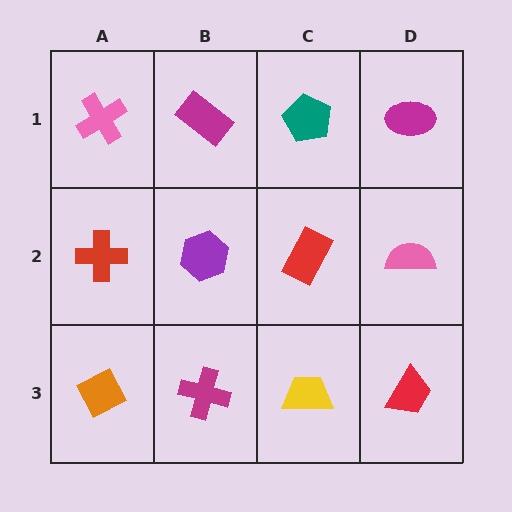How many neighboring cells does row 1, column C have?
3.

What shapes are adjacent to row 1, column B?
A purple hexagon (row 2, column B), a pink cross (row 1, column A), a teal pentagon (row 1, column C).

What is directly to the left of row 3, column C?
A magenta cross.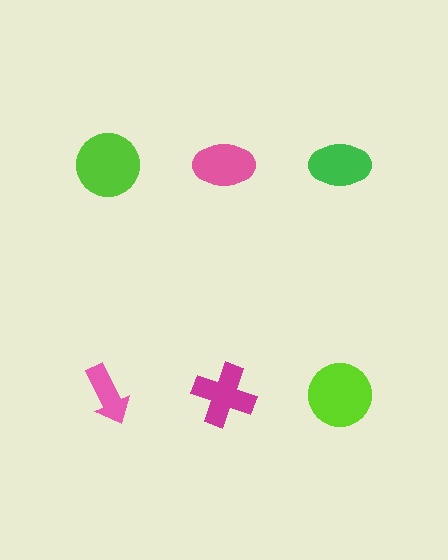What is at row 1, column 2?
A pink ellipse.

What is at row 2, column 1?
A pink arrow.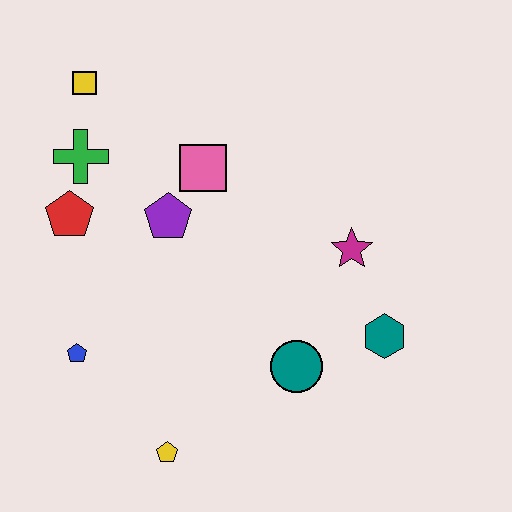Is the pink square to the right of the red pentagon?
Yes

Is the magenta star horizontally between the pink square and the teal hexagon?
Yes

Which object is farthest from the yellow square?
The teal hexagon is farthest from the yellow square.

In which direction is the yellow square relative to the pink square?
The yellow square is to the left of the pink square.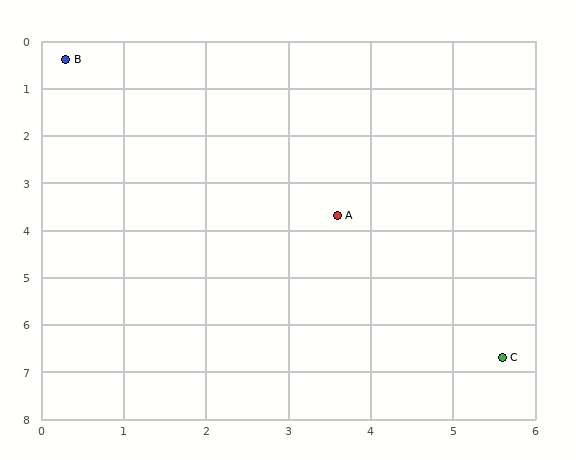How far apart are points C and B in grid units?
Points C and B are about 8.2 grid units apart.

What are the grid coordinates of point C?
Point C is at approximately (5.6, 6.7).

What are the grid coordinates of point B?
Point B is at approximately (0.3, 0.4).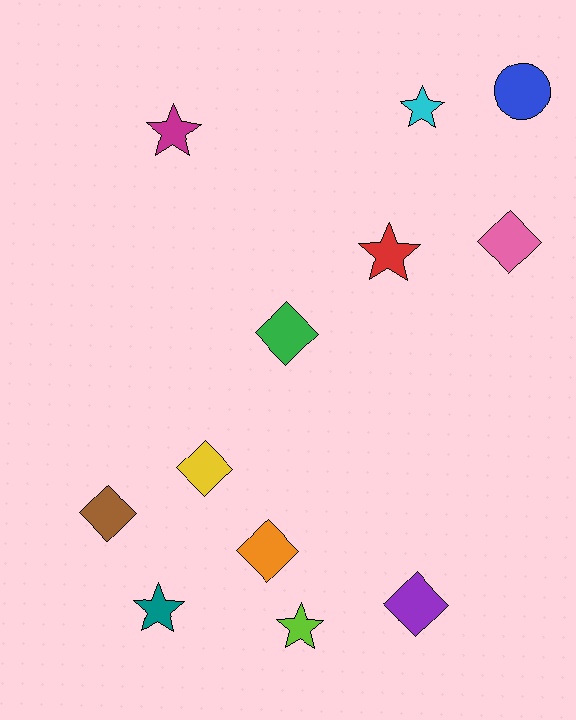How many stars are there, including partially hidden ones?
There are 5 stars.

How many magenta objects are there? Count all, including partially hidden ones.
There is 1 magenta object.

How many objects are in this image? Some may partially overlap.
There are 12 objects.